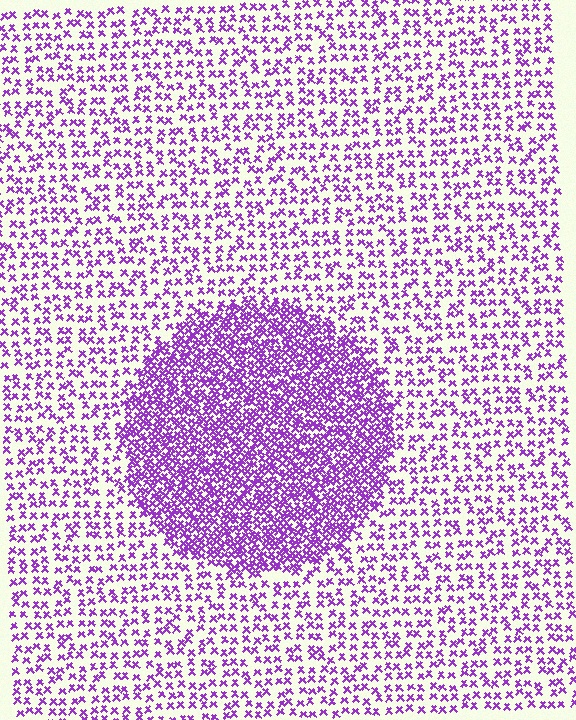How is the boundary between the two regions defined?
The boundary is defined by a change in element density (approximately 2.5x ratio). All elements are the same color, size, and shape.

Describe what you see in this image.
The image contains small purple elements arranged at two different densities. A circle-shaped region is visible where the elements are more densely packed than the surrounding area.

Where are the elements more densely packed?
The elements are more densely packed inside the circle boundary.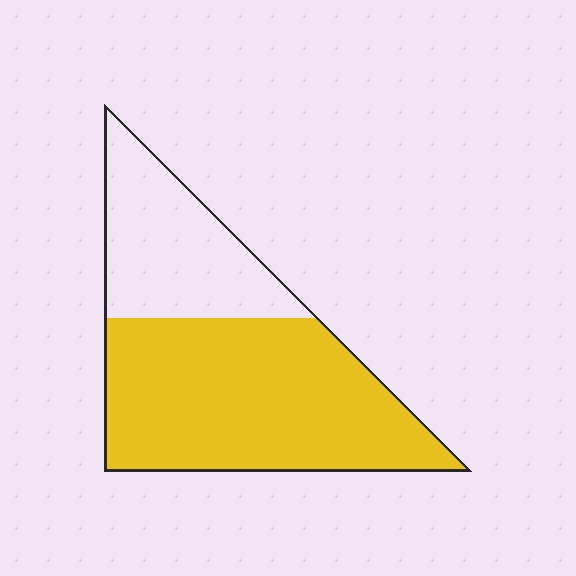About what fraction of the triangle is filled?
About two thirds (2/3).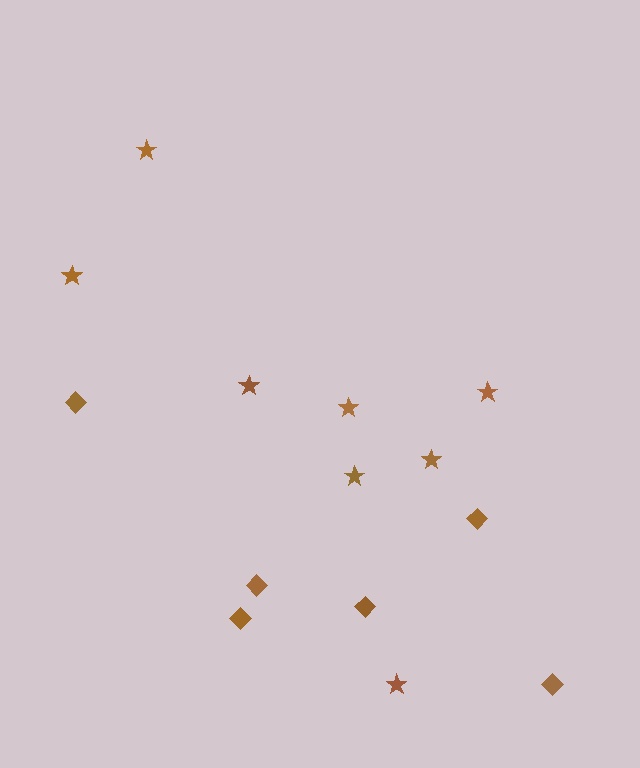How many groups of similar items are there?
There are 2 groups: one group of stars (8) and one group of diamonds (6).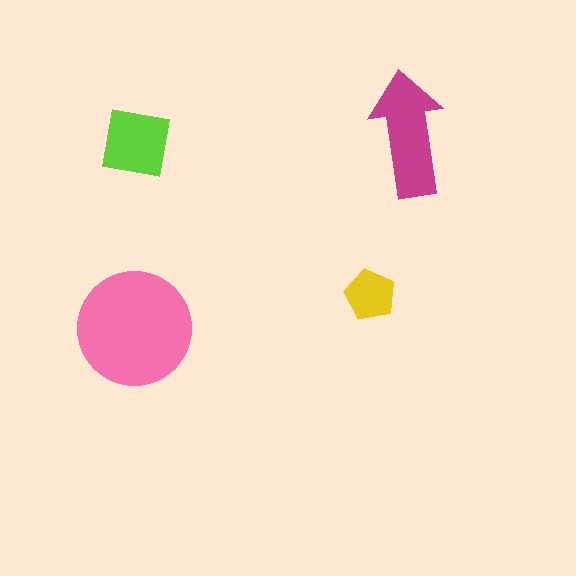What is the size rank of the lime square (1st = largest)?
3rd.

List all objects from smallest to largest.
The yellow pentagon, the lime square, the magenta arrow, the pink circle.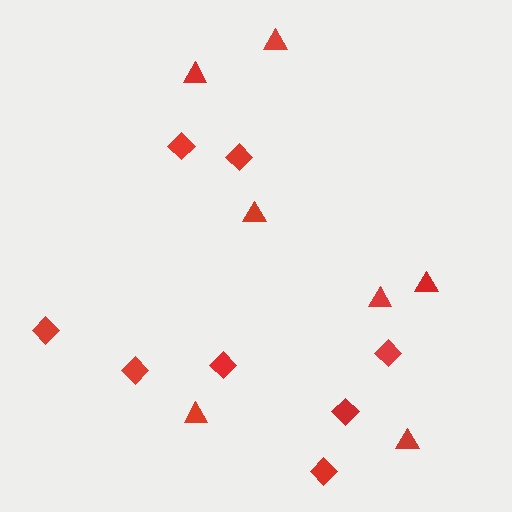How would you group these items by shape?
There are 2 groups: one group of diamonds (8) and one group of triangles (7).